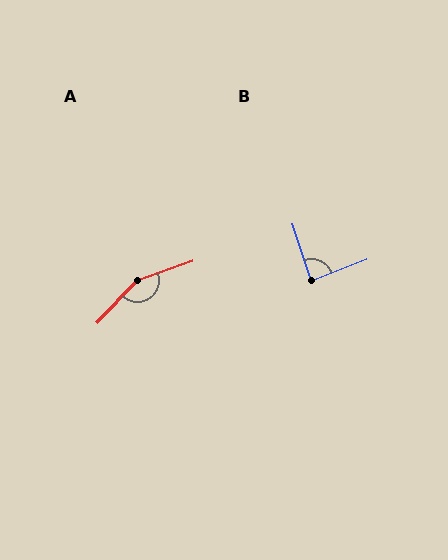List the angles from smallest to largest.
B (86°), A (152°).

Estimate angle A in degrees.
Approximately 152 degrees.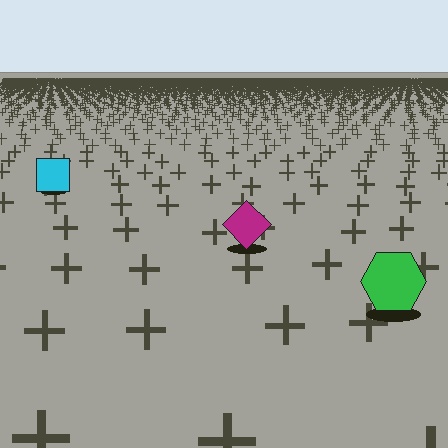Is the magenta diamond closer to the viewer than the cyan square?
Yes. The magenta diamond is closer — you can tell from the texture gradient: the ground texture is coarser near it.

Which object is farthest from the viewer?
The cyan square is farthest from the viewer. It appears smaller and the ground texture around it is denser.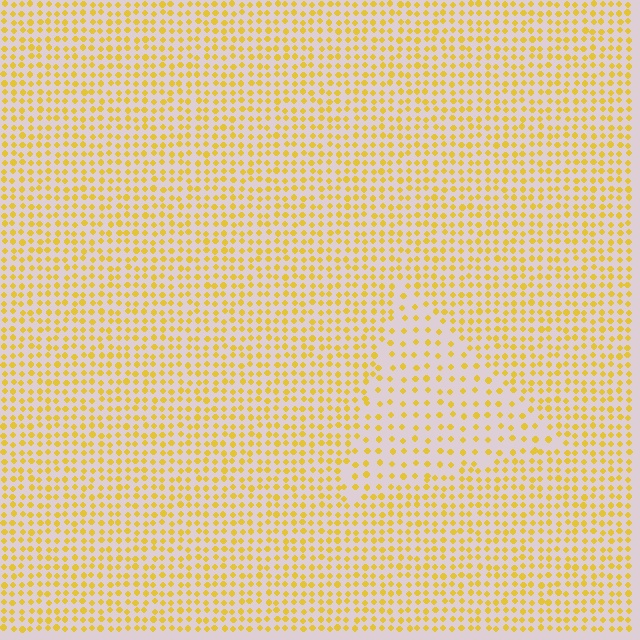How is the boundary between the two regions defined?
The boundary is defined by a change in element density (approximately 1.9x ratio). All elements are the same color, size, and shape.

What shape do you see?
I see a triangle.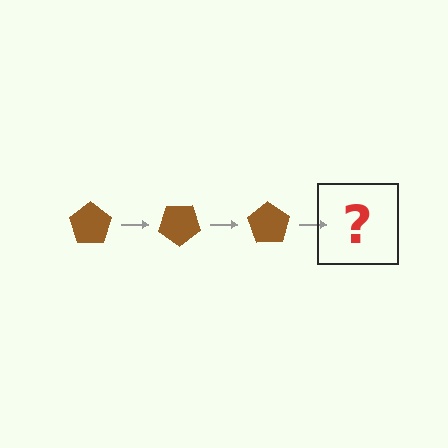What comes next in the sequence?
The next element should be a brown pentagon rotated 105 degrees.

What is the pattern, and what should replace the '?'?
The pattern is that the pentagon rotates 35 degrees each step. The '?' should be a brown pentagon rotated 105 degrees.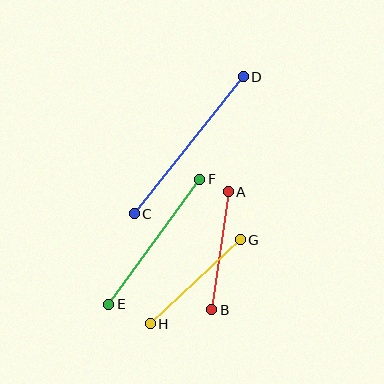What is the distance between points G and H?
The distance is approximately 123 pixels.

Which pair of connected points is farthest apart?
Points C and D are farthest apart.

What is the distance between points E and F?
The distance is approximately 155 pixels.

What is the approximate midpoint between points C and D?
The midpoint is at approximately (189, 145) pixels.